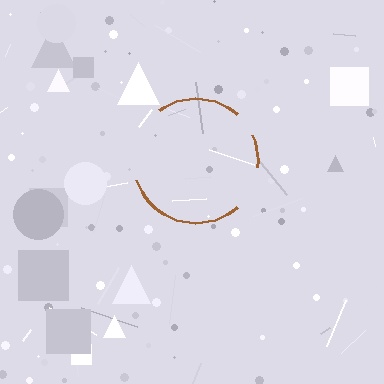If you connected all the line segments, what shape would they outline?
They would outline a circle.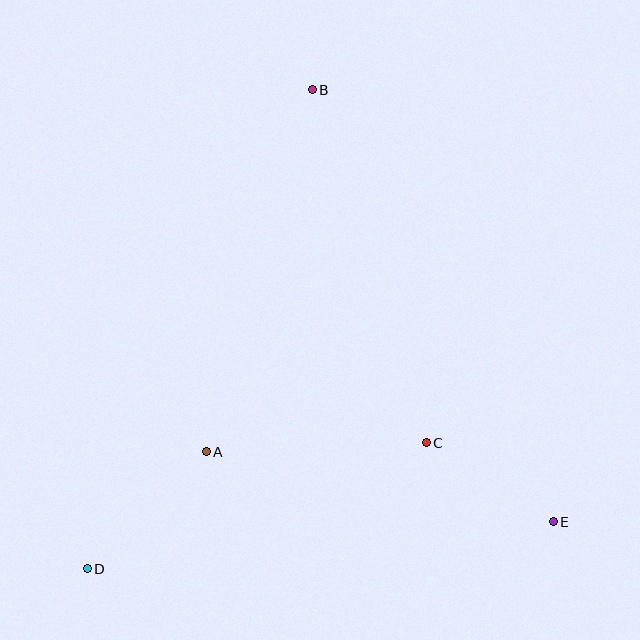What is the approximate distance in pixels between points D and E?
The distance between D and E is approximately 468 pixels.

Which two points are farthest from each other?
Points B and D are farthest from each other.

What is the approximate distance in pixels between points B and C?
The distance between B and C is approximately 371 pixels.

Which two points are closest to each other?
Points C and E are closest to each other.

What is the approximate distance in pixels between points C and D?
The distance between C and D is approximately 362 pixels.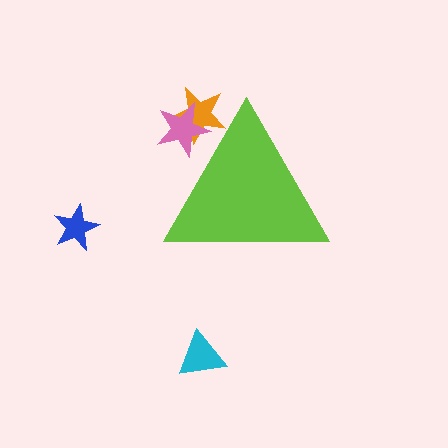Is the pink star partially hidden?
Yes, the pink star is partially hidden behind the lime triangle.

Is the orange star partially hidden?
Yes, the orange star is partially hidden behind the lime triangle.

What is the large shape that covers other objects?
A lime triangle.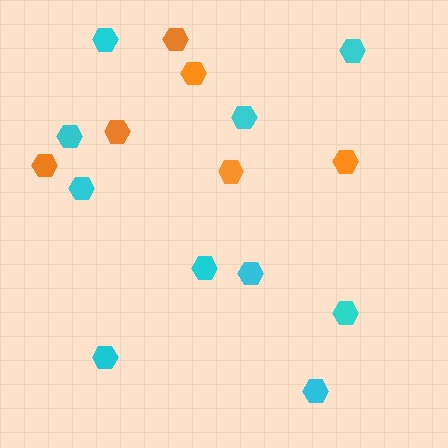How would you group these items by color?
There are 2 groups: one group of orange hexagons (6) and one group of cyan hexagons (10).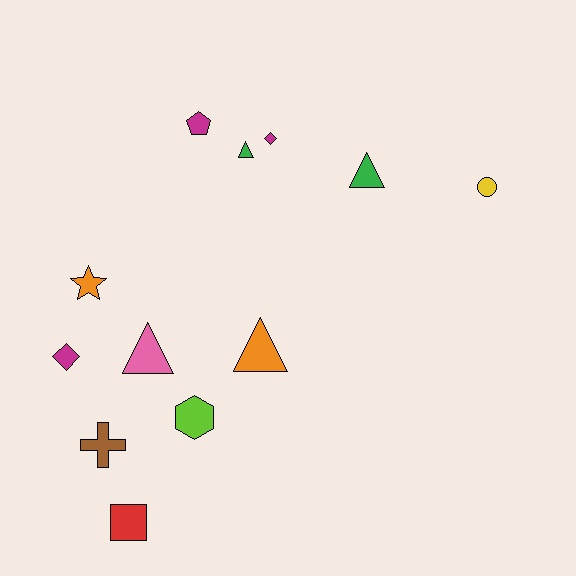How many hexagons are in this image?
There is 1 hexagon.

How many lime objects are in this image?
There is 1 lime object.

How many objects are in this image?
There are 12 objects.